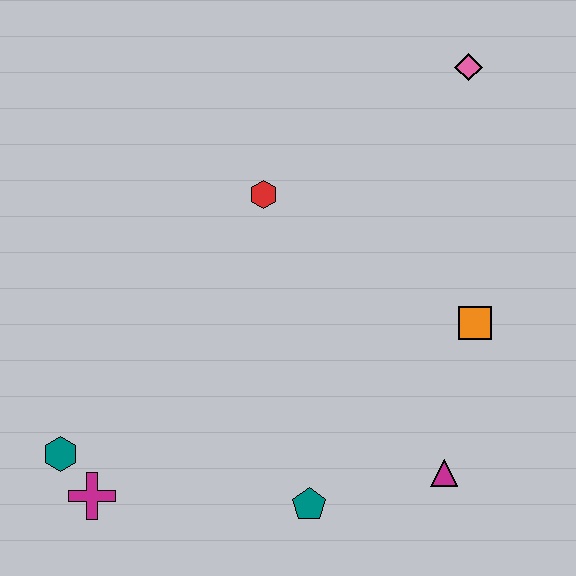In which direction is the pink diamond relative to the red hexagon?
The pink diamond is to the right of the red hexagon.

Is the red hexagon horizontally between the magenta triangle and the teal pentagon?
No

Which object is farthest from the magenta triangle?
The pink diamond is farthest from the magenta triangle.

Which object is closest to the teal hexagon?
The magenta cross is closest to the teal hexagon.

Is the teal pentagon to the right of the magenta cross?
Yes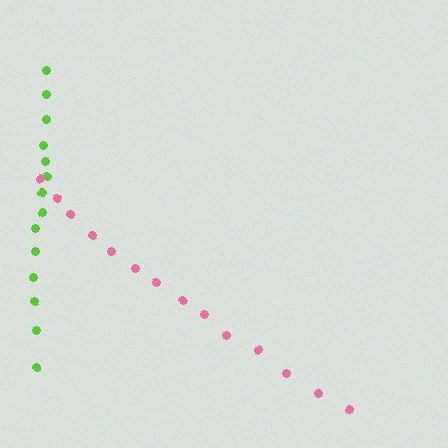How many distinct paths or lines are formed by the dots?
There are 2 distinct paths.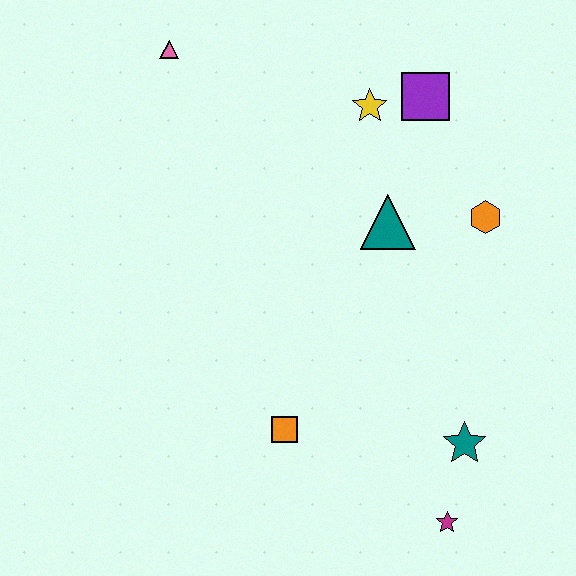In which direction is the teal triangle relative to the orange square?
The teal triangle is above the orange square.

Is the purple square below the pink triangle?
Yes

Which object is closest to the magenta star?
The teal star is closest to the magenta star.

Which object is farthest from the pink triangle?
The magenta star is farthest from the pink triangle.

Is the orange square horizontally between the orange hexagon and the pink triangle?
Yes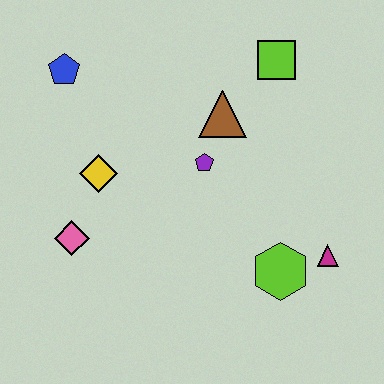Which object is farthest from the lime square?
The pink diamond is farthest from the lime square.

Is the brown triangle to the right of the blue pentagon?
Yes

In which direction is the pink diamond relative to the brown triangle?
The pink diamond is to the left of the brown triangle.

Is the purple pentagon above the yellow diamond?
Yes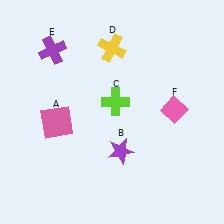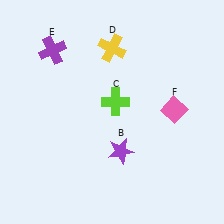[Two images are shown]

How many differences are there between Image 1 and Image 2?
There is 1 difference between the two images.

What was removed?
The pink square (A) was removed in Image 2.